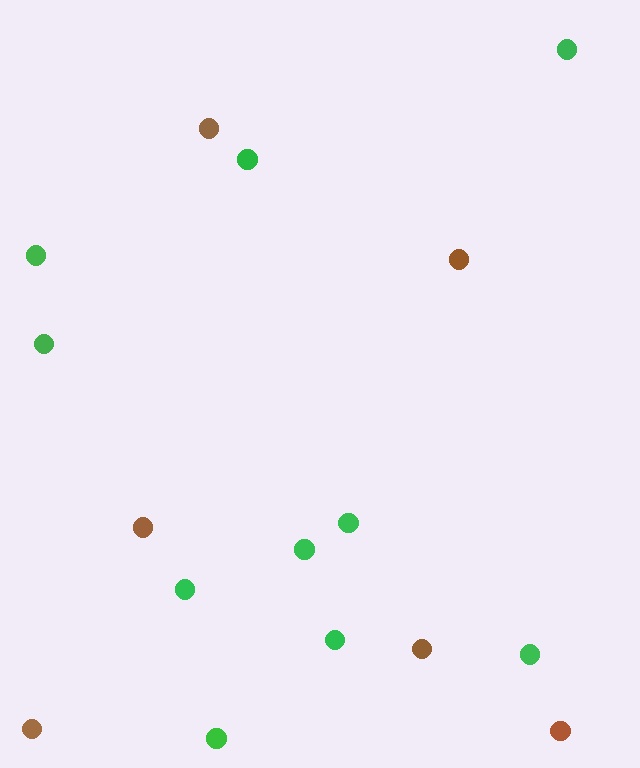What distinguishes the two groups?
There are 2 groups: one group of green circles (10) and one group of brown circles (6).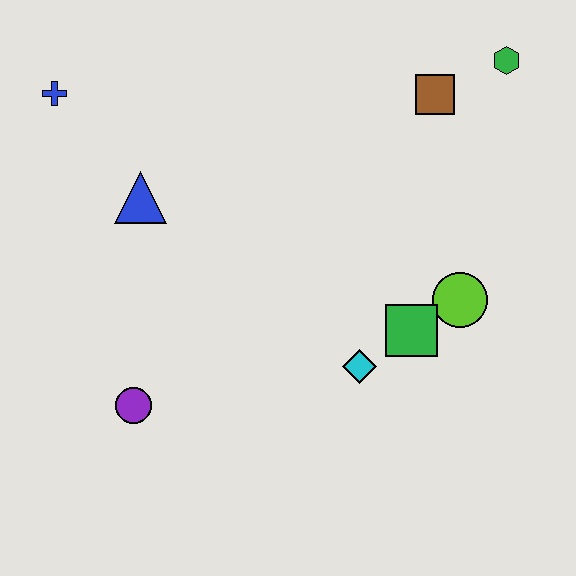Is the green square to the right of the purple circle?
Yes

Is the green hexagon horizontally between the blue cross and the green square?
No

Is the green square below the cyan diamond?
No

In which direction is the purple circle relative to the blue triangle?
The purple circle is below the blue triangle.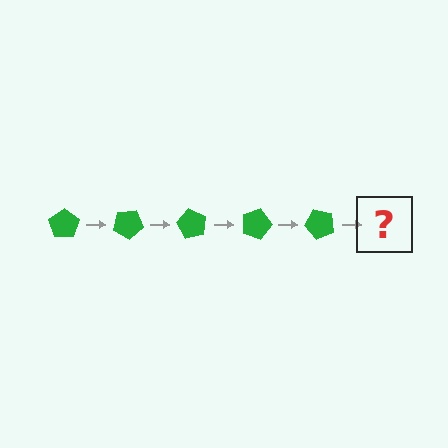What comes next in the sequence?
The next element should be a green pentagon rotated 150 degrees.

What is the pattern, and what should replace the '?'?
The pattern is that the pentagon rotates 30 degrees each step. The '?' should be a green pentagon rotated 150 degrees.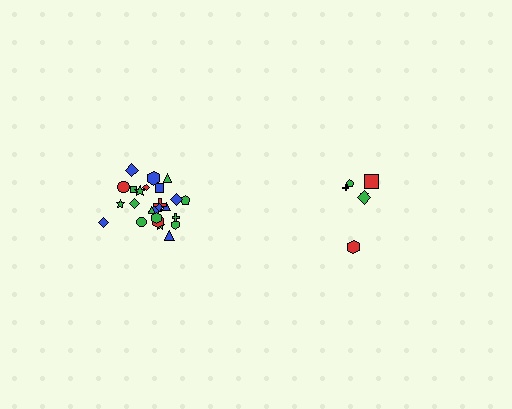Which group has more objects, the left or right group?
The left group.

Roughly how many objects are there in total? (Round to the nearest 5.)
Roughly 30 objects in total.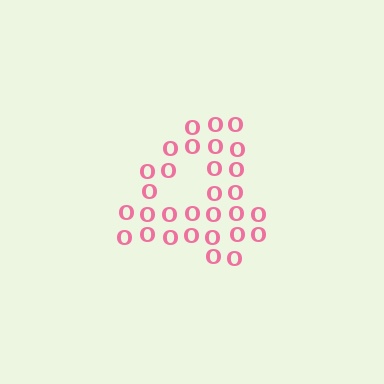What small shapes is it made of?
It is made of small letter O's.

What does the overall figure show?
The overall figure shows the digit 4.